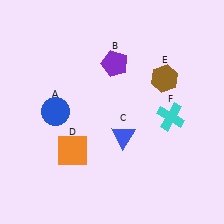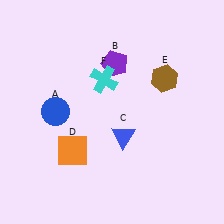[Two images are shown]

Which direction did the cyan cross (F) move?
The cyan cross (F) moved left.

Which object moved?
The cyan cross (F) moved left.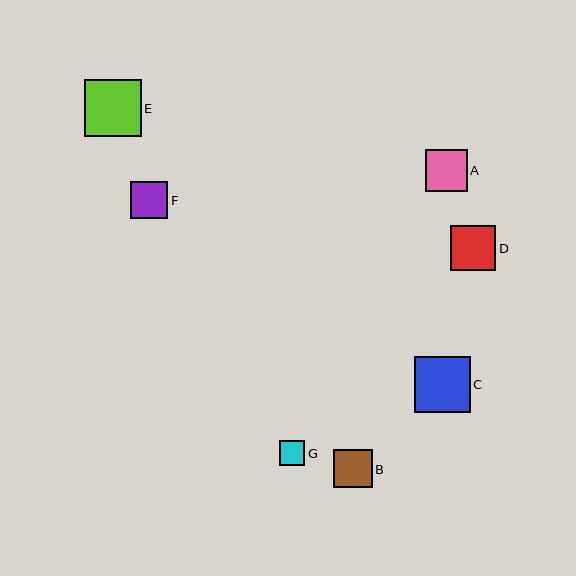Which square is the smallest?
Square G is the smallest with a size of approximately 25 pixels.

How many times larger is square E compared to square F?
Square E is approximately 1.5 times the size of square F.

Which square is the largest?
Square E is the largest with a size of approximately 56 pixels.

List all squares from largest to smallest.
From largest to smallest: E, C, D, A, B, F, G.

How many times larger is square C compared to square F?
Square C is approximately 1.5 times the size of square F.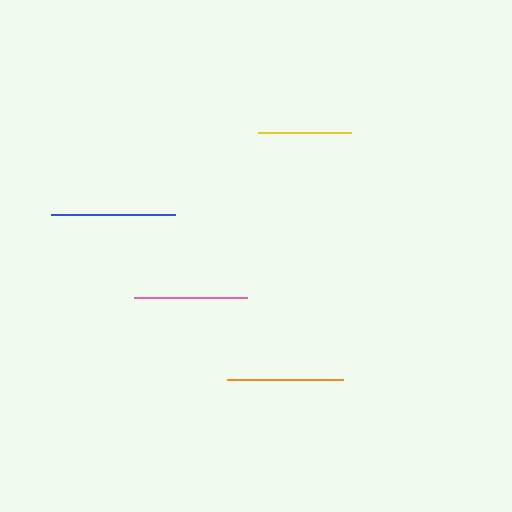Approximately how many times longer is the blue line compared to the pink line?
The blue line is approximately 1.1 times the length of the pink line.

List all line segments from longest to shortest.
From longest to shortest: blue, orange, pink, yellow.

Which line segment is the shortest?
The yellow line is the shortest at approximately 94 pixels.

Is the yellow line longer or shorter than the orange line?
The orange line is longer than the yellow line.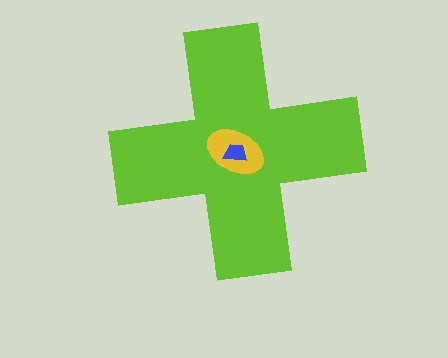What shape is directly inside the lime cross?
The yellow ellipse.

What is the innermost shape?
The blue trapezoid.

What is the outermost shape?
The lime cross.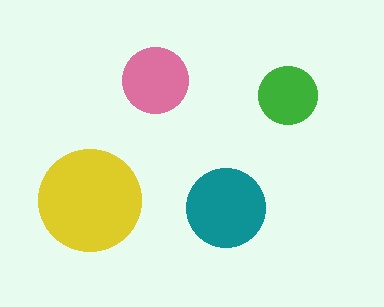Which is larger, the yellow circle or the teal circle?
The yellow one.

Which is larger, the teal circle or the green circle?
The teal one.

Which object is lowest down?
The teal circle is bottommost.